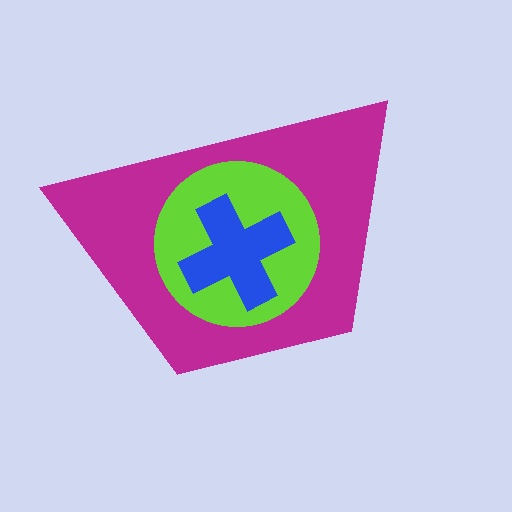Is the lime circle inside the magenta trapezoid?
Yes.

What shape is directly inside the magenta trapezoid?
The lime circle.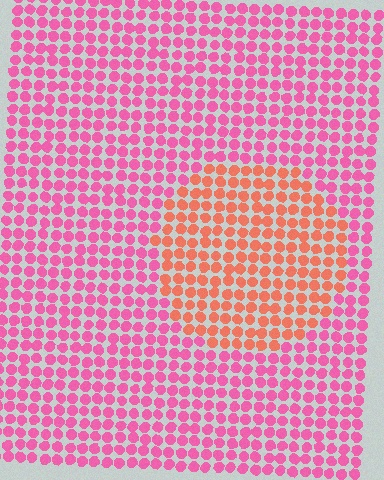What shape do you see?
I see a circle.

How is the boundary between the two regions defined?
The boundary is defined purely by a slight shift in hue (about 41 degrees). Spacing, size, and orientation are identical on both sides.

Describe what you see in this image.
The image is filled with small pink elements in a uniform arrangement. A circle-shaped region is visible where the elements are tinted to a slightly different hue, forming a subtle color boundary.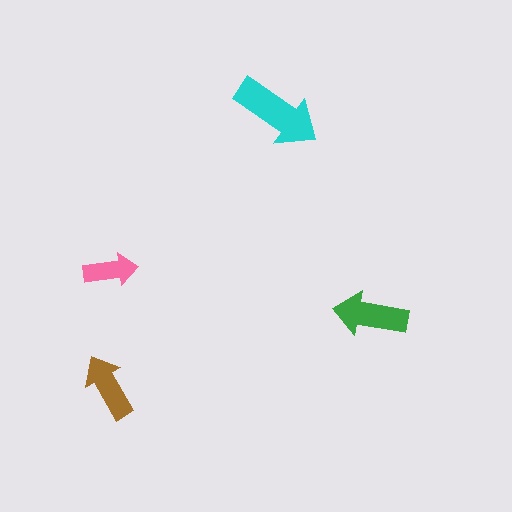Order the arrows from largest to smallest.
the cyan one, the green one, the brown one, the pink one.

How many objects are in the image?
There are 4 objects in the image.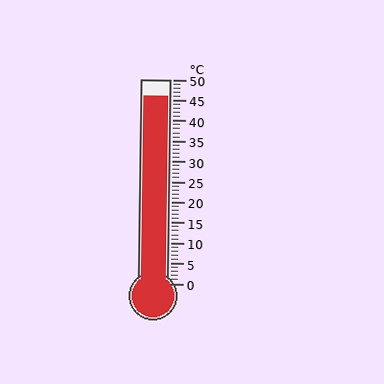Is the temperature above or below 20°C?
The temperature is above 20°C.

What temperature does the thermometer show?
The thermometer shows approximately 46°C.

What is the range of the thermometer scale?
The thermometer scale ranges from 0°C to 50°C.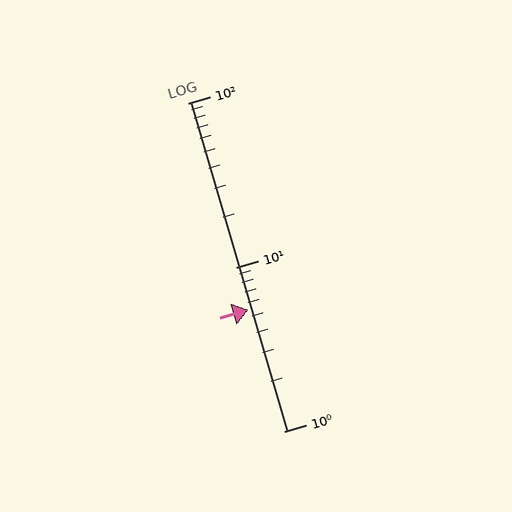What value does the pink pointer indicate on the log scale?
The pointer indicates approximately 5.5.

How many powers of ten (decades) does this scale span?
The scale spans 2 decades, from 1 to 100.